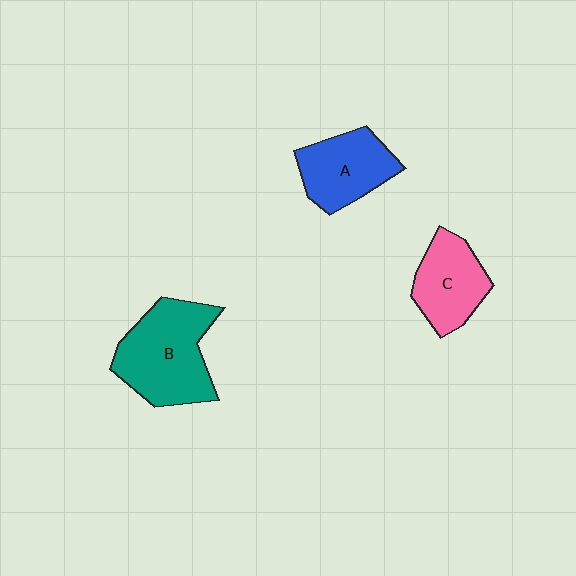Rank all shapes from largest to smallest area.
From largest to smallest: B (teal), A (blue), C (pink).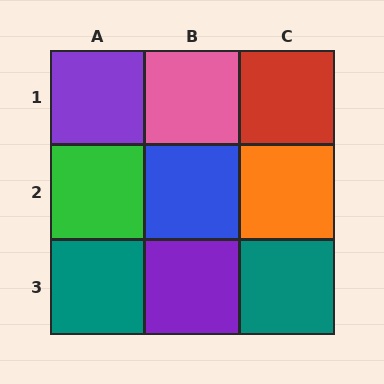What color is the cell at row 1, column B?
Pink.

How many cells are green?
1 cell is green.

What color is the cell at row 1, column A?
Purple.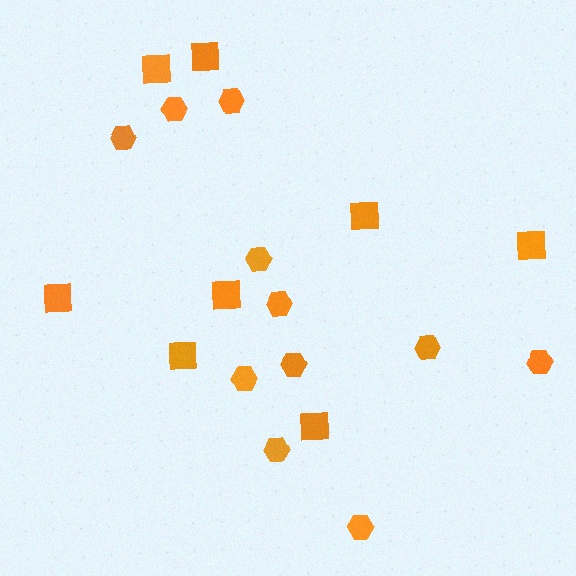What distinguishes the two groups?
There are 2 groups: one group of squares (8) and one group of hexagons (11).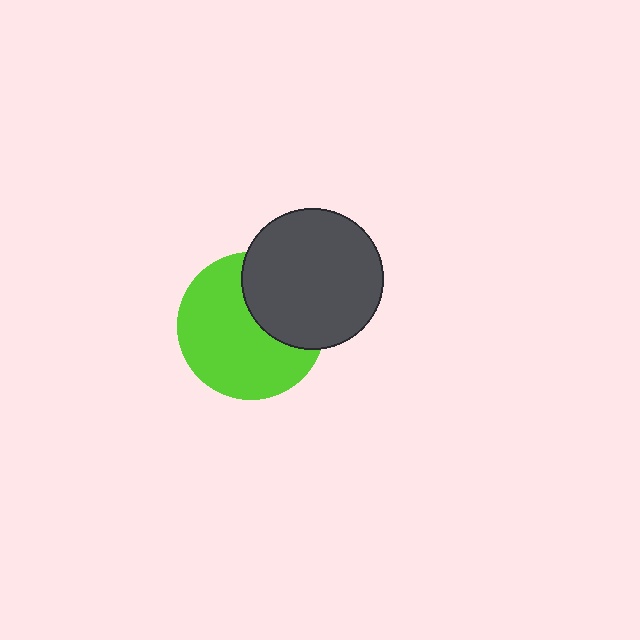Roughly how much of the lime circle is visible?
Most of it is visible (roughly 66%).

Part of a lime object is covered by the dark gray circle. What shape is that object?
It is a circle.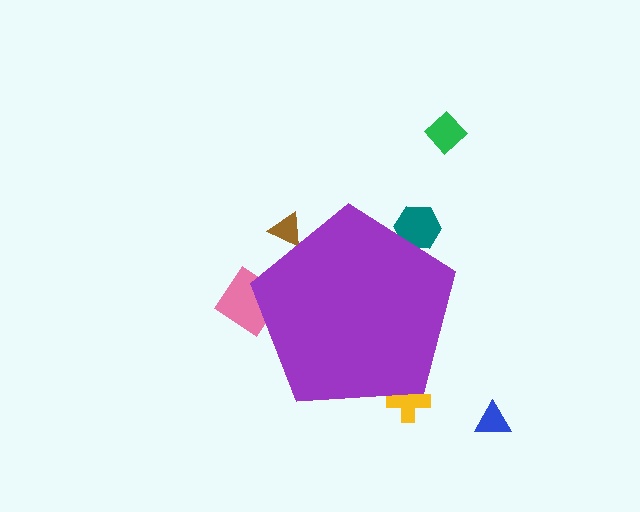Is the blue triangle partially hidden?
No, the blue triangle is fully visible.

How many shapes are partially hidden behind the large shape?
4 shapes are partially hidden.